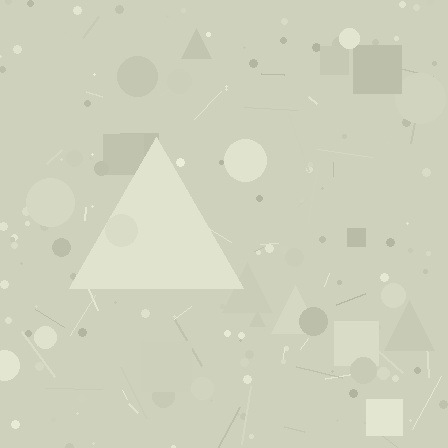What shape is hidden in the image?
A triangle is hidden in the image.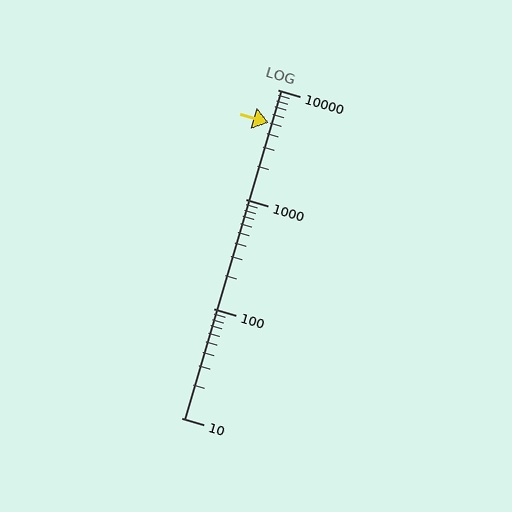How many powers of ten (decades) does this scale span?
The scale spans 3 decades, from 10 to 10000.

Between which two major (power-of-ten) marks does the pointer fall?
The pointer is between 1000 and 10000.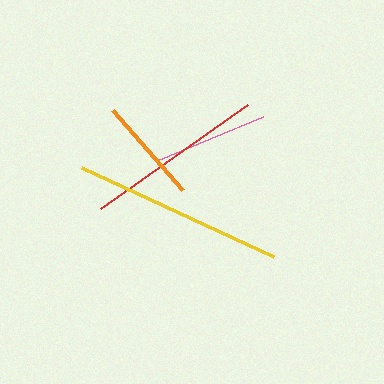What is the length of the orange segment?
The orange segment is approximately 106 pixels long.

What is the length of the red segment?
The red segment is approximately 181 pixels long.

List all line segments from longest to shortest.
From longest to shortest: yellow, red, pink, orange.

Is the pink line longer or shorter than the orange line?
The pink line is longer than the orange line.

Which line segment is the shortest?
The orange line is the shortest at approximately 106 pixels.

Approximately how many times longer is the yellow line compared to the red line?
The yellow line is approximately 1.2 times the length of the red line.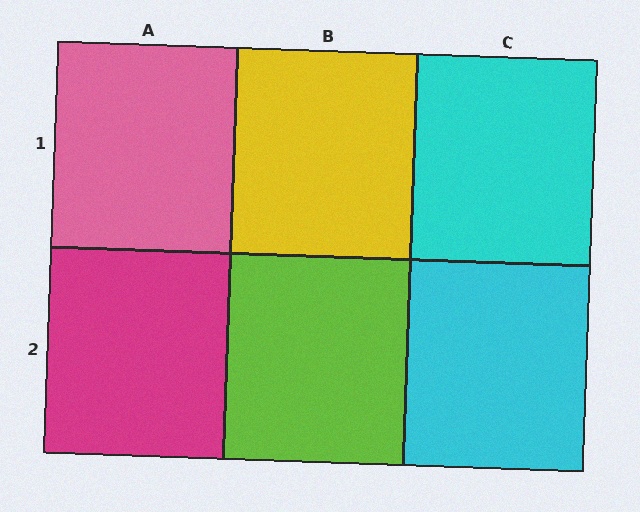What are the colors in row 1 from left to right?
Pink, yellow, cyan.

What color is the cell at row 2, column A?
Magenta.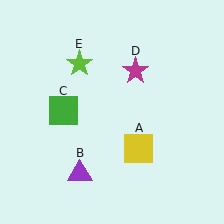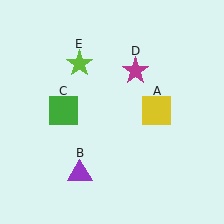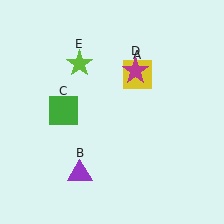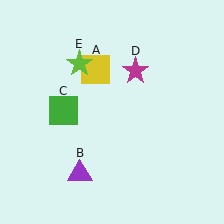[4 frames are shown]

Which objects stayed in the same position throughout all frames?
Purple triangle (object B) and green square (object C) and magenta star (object D) and lime star (object E) remained stationary.